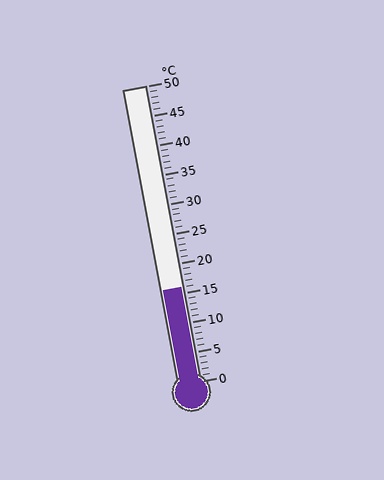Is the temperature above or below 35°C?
The temperature is below 35°C.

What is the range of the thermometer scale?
The thermometer scale ranges from 0°C to 50°C.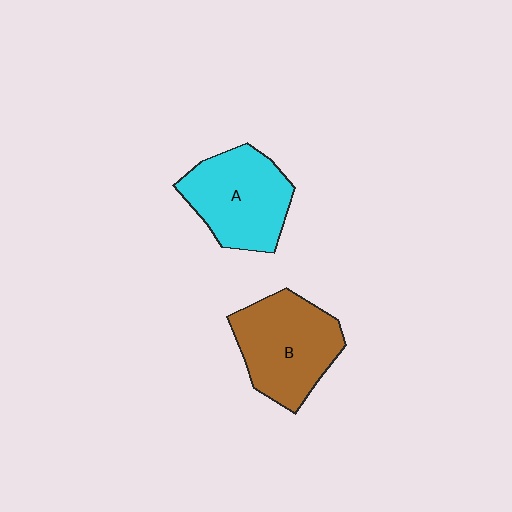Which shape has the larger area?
Shape B (brown).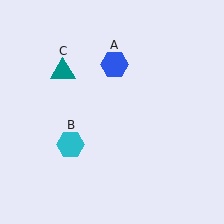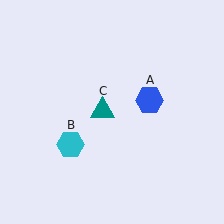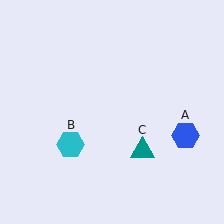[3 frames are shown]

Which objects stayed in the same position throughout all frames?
Cyan hexagon (object B) remained stationary.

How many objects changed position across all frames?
2 objects changed position: blue hexagon (object A), teal triangle (object C).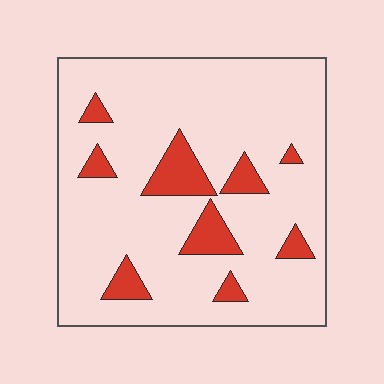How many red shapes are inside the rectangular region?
9.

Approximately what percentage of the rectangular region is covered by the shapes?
Approximately 15%.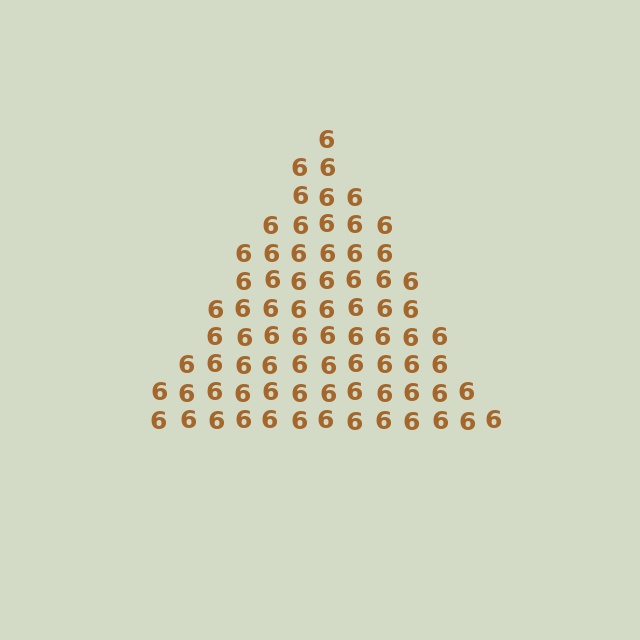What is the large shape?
The large shape is a triangle.